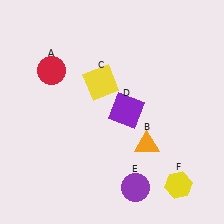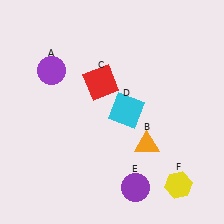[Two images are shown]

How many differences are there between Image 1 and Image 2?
There are 3 differences between the two images.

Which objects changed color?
A changed from red to purple. C changed from yellow to red. D changed from purple to cyan.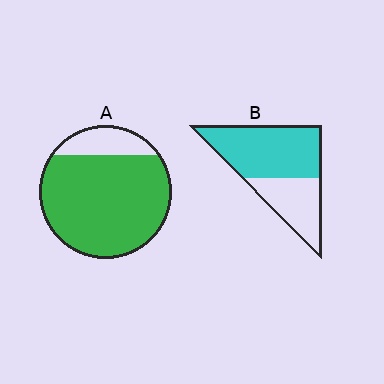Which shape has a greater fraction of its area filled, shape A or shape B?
Shape A.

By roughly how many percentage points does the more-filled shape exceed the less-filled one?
By roughly 20 percentage points (A over B).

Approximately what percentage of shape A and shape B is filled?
A is approximately 85% and B is approximately 65%.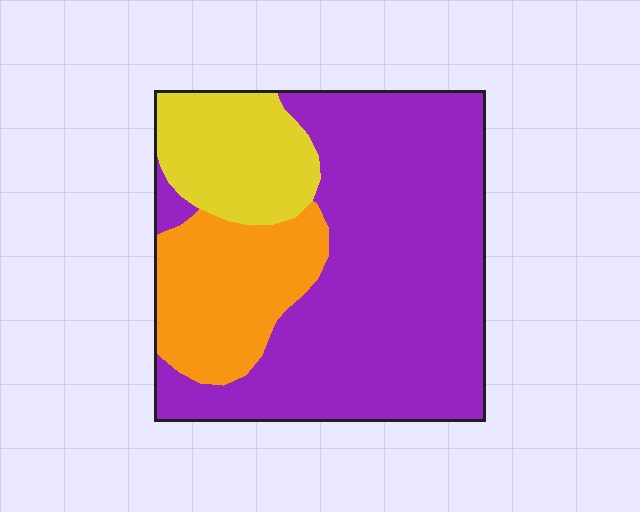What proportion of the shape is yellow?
Yellow takes up about one sixth (1/6) of the shape.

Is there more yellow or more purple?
Purple.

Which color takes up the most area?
Purple, at roughly 65%.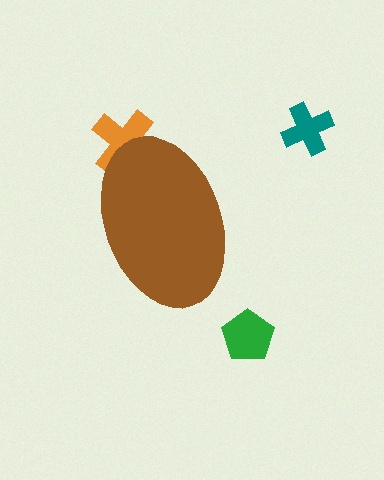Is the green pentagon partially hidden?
No, the green pentagon is fully visible.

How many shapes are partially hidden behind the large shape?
1 shape is partially hidden.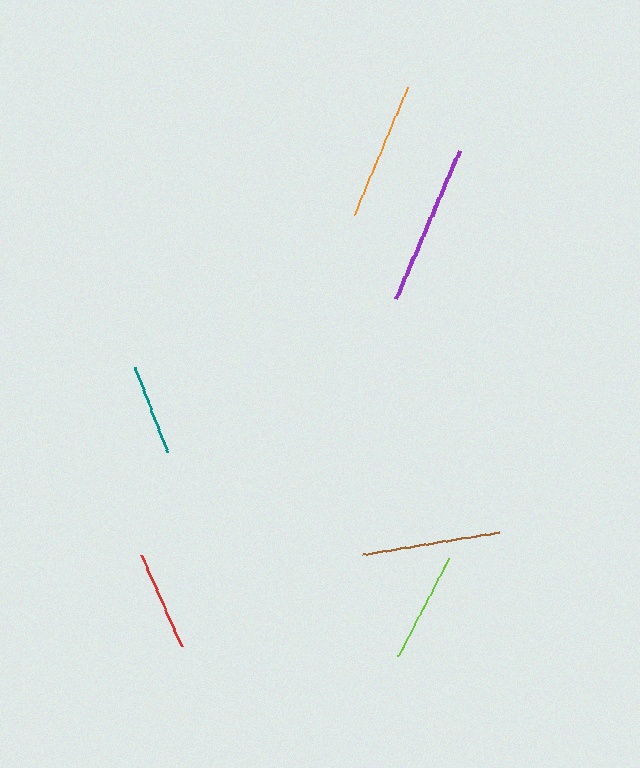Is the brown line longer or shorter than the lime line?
The brown line is longer than the lime line.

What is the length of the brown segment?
The brown segment is approximately 138 pixels long.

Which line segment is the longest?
The purple line is the longest at approximately 161 pixels.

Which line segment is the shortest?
The teal line is the shortest at approximately 92 pixels.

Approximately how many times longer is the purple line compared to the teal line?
The purple line is approximately 1.7 times the length of the teal line.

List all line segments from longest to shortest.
From longest to shortest: purple, brown, orange, lime, red, teal.